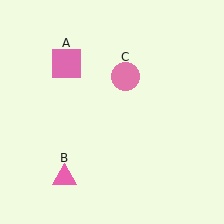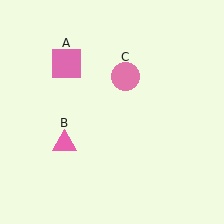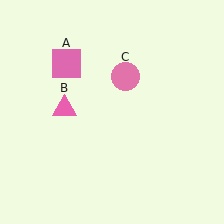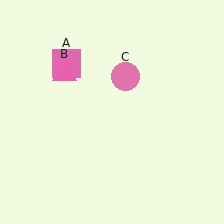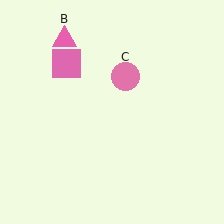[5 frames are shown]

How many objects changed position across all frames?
1 object changed position: pink triangle (object B).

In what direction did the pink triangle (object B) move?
The pink triangle (object B) moved up.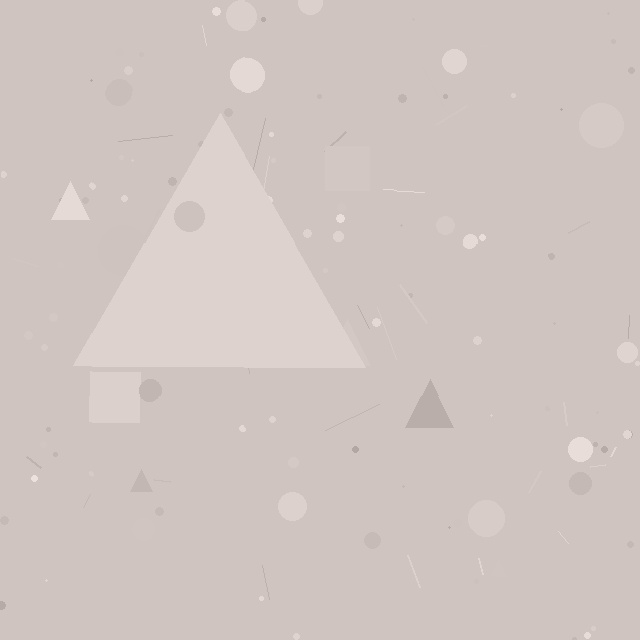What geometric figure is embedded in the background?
A triangle is embedded in the background.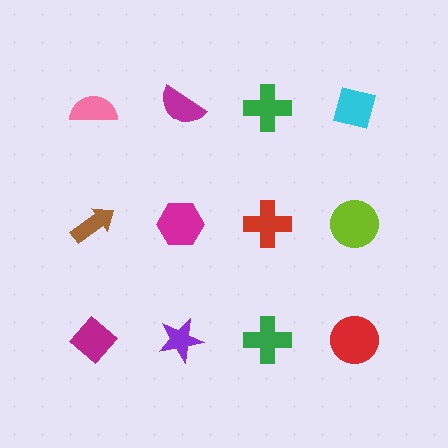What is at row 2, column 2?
A magenta hexagon.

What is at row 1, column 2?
A magenta semicircle.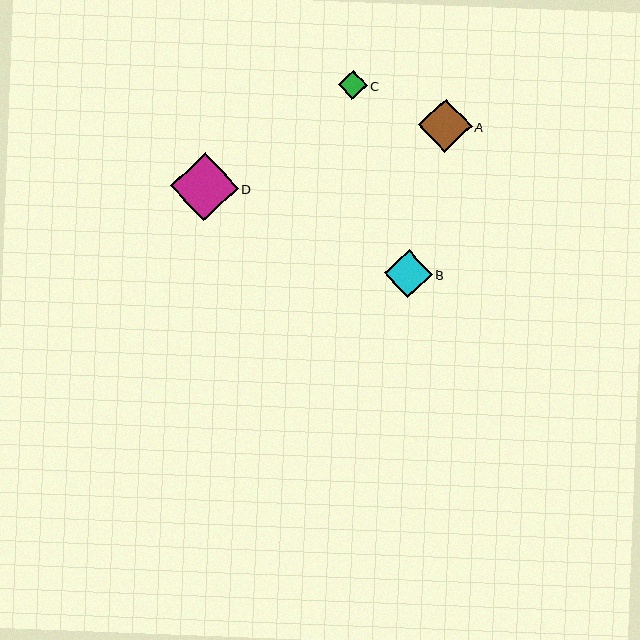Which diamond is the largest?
Diamond D is the largest with a size of approximately 68 pixels.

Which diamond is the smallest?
Diamond C is the smallest with a size of approximately 29 pixels.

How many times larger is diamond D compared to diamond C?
Diamond D is approximately 2.3 times the size of diamond C.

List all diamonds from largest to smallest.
From largest to smallest: D, A, B, C.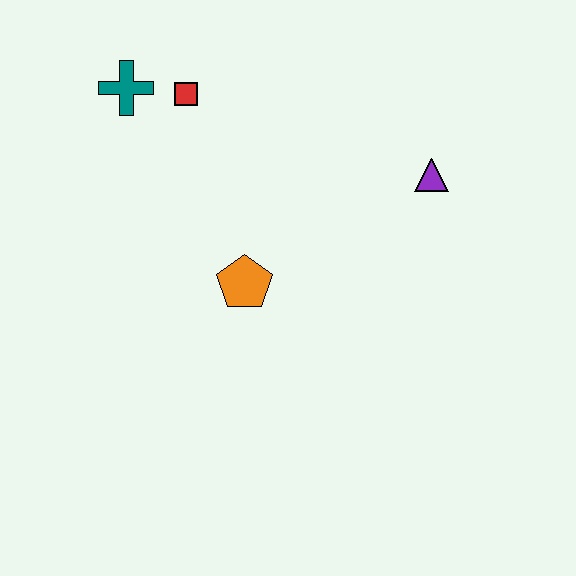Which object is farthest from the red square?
The purple triangle is farthest from the red square.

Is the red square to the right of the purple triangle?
No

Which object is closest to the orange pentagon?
The red square is closest to the orange pentagon.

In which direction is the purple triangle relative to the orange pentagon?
The purple triangle is to the right of the orange pentagon.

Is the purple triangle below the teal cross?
Yes